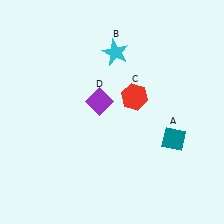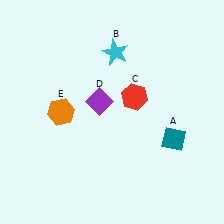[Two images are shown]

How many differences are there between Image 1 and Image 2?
There is 1 difference between the two images.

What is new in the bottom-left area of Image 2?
An orange hexagon (E) was added in the bottom-left area of Image 2.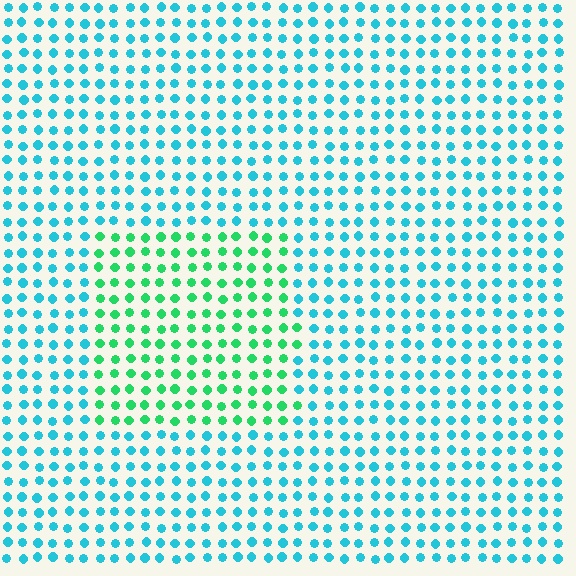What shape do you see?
I see a rectangle.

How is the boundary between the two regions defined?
The boundary is defined purely by a slight shift in hue (about 45 degrees). Spacing, size, and orientation are identical on both sides.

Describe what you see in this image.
The image is filled with small cyan elements in a uniform arrangement. A rectangle-shaped region is visible where the elements are tinted to a slightly different hue, forming a subtle color boundary.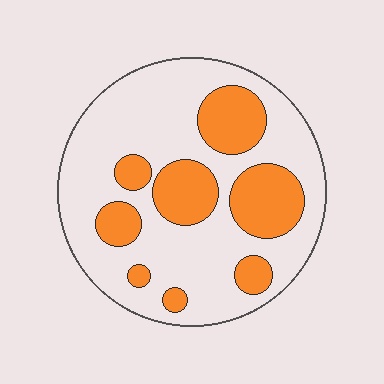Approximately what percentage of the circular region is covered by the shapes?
Approximately 30%.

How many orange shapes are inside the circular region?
8.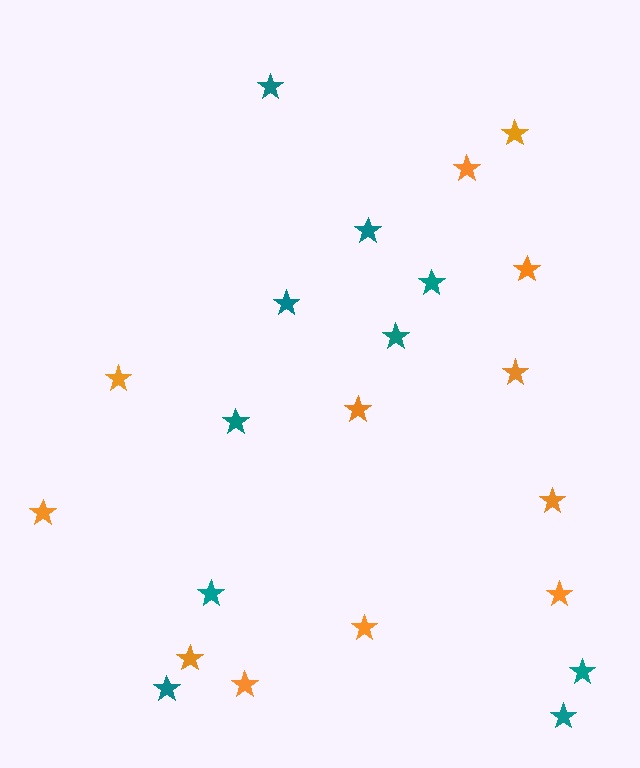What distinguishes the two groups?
There are 2 groups: one group of teal stars (10) and one group of orange stars (12).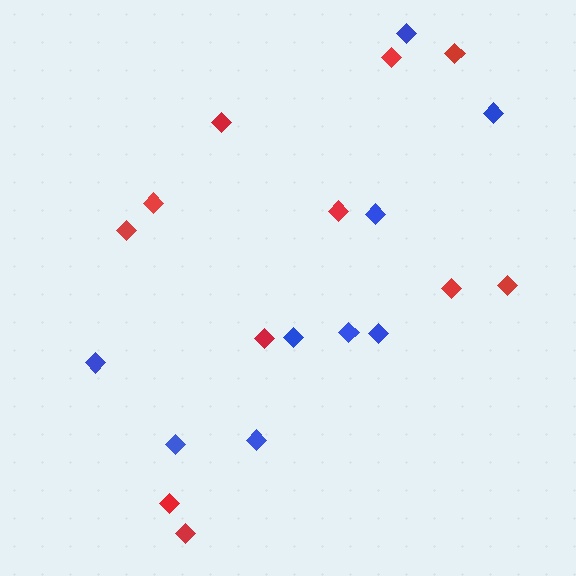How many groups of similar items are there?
There are 2 groups: one group of blue diamonds (9) and one group of red diamonds (11).